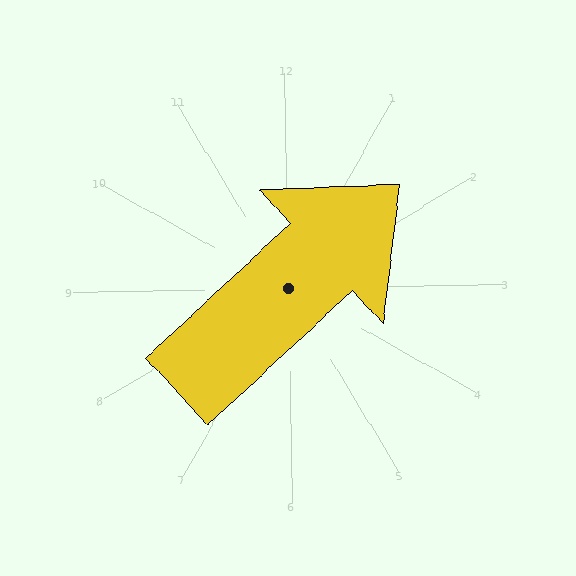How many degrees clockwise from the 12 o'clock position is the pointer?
Approximately 48 degrees.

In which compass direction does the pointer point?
Northeast.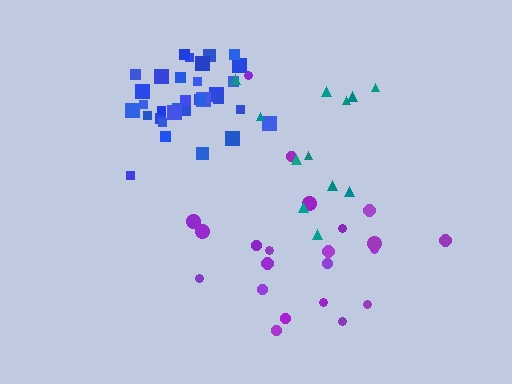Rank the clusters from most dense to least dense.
blue, purple, teal.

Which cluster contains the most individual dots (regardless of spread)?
Blue (35).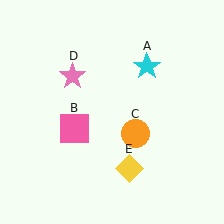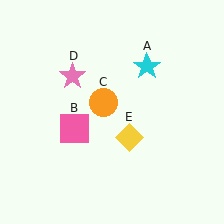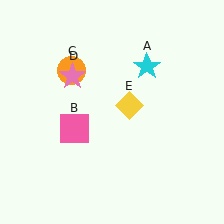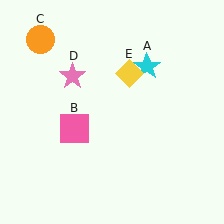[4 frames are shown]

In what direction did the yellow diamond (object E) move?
The yellow diamond (object E) moved up.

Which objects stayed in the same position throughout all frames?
Cyan star (object A) and pink square (object B) and pink star (object D) remained stationary.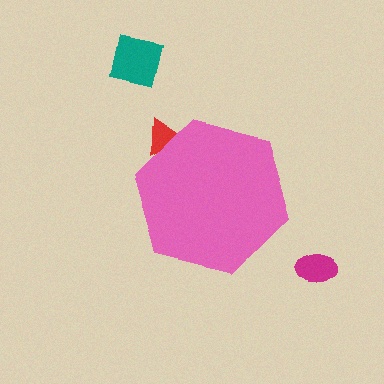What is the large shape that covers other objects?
A pink hexagon.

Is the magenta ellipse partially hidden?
No, the magenta ellipse is fully visible.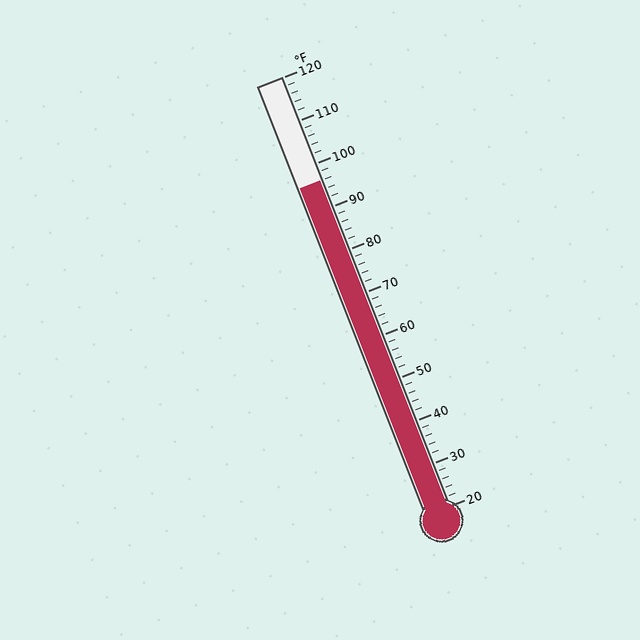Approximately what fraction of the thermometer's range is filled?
The thermometer is filled to approximately 75% of its range.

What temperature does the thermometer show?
The thermometer shows approximately 96°F.